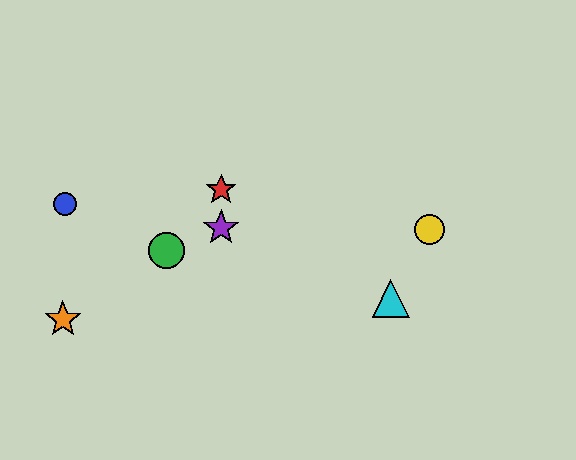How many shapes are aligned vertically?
2 shapes (the red star, the purple star) are aligned vertically.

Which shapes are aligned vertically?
The red star, the purple star are aligned vertically.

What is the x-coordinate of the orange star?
The orange star is at x≈63.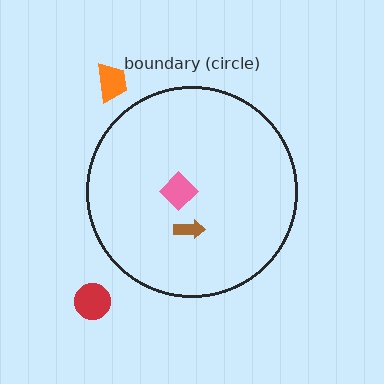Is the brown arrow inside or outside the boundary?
Inside.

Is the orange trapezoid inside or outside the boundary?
Outside.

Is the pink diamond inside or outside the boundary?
Inside.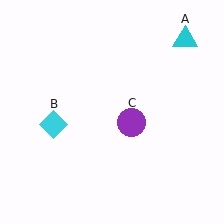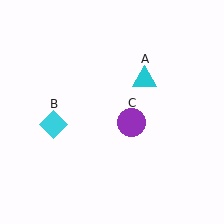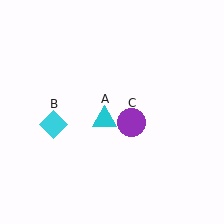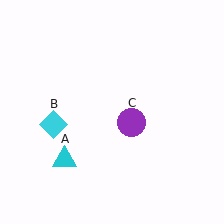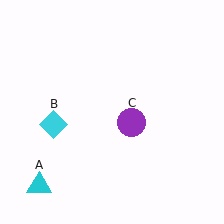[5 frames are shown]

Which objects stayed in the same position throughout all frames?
Cyan diamond (object B) and purple circle (object C) remained stationary.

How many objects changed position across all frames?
1 object changed position: cyan triangle (object A).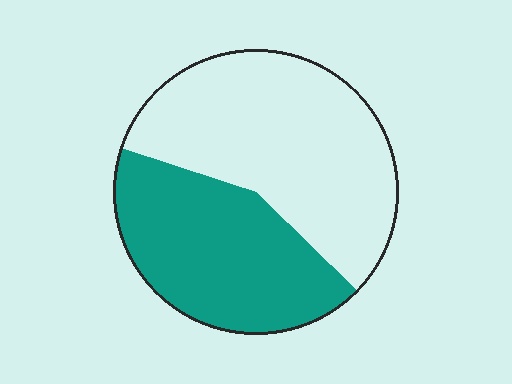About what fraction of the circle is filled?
About two fifths (2/5).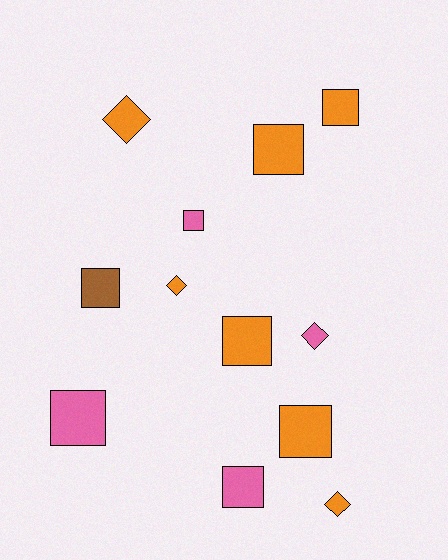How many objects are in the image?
There are 12 objects.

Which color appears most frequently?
Orange, with 7 objects.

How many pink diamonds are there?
There is 1 pink diamond.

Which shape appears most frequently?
Square, with 8 objects.